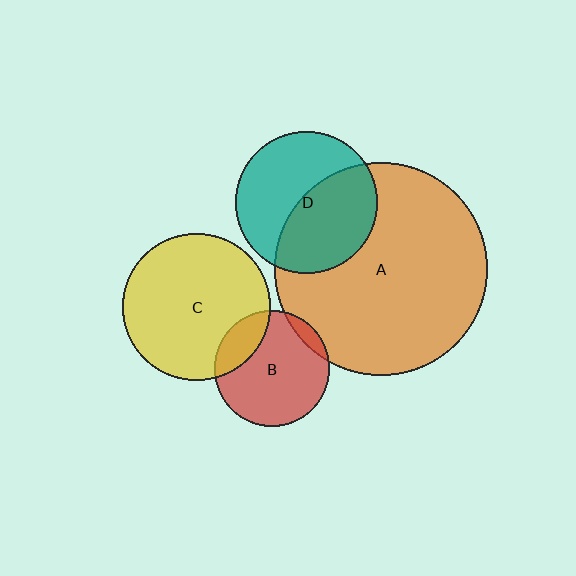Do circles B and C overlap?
Yes.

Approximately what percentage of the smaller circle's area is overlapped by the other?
Approximately 20%.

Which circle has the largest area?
Circle A (orange).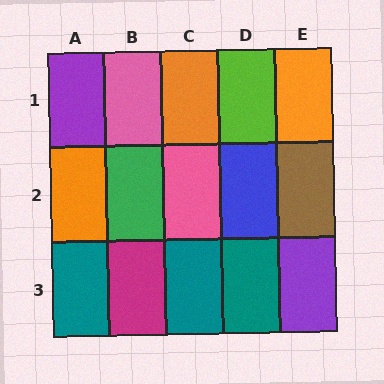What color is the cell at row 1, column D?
Lime.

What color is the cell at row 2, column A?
Orange.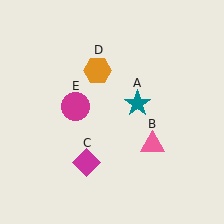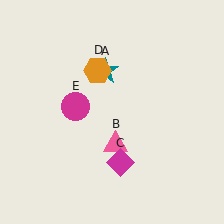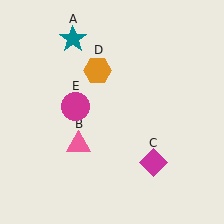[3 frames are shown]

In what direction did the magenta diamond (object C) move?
The magenta diamond (object C) moved right.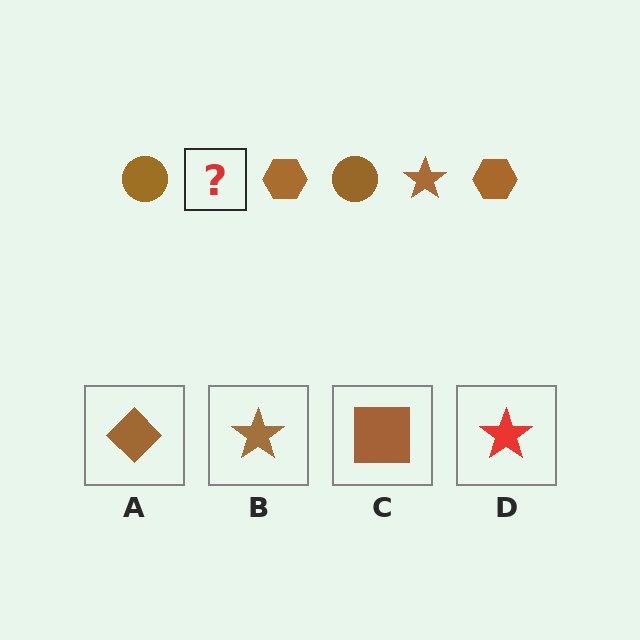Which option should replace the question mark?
Option B.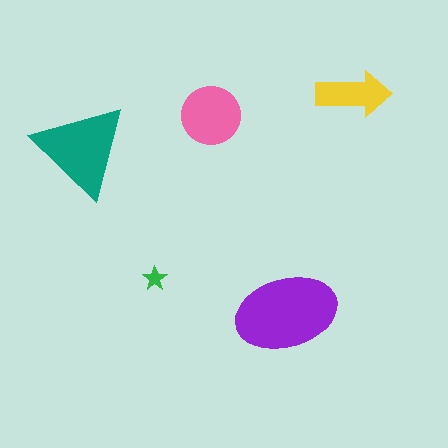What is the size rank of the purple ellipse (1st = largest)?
1st.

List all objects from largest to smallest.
The purple ellipse, the teal triangle, the pink circle, the yellow arrow, the green star.